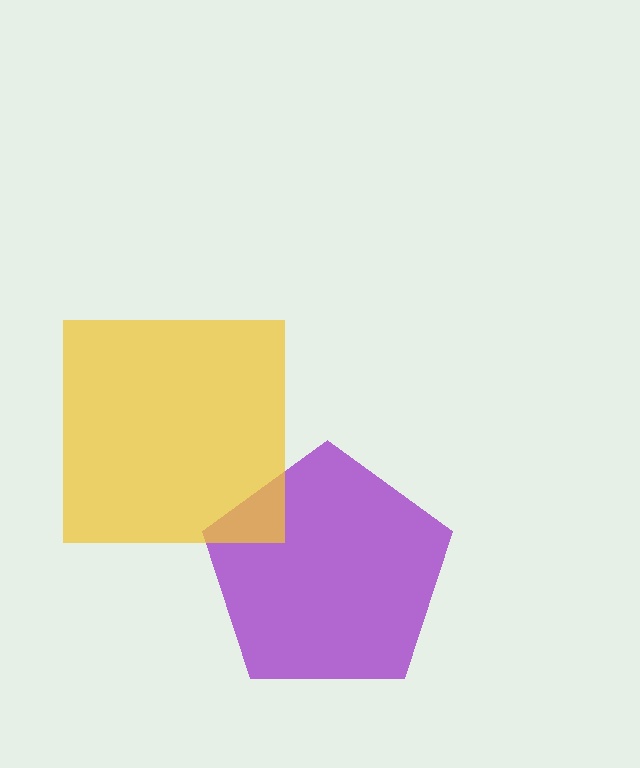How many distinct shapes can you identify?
There are 2 distinct shapes: a purple pentagon, a yellow square.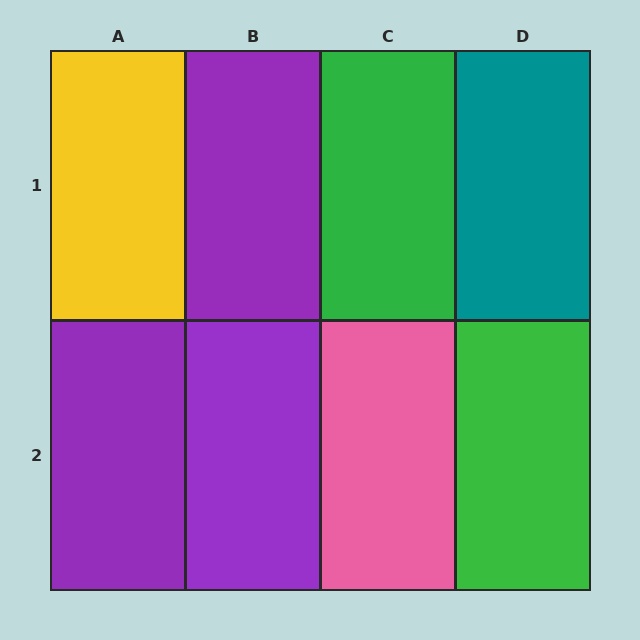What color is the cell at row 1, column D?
Teal.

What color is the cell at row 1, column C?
Green.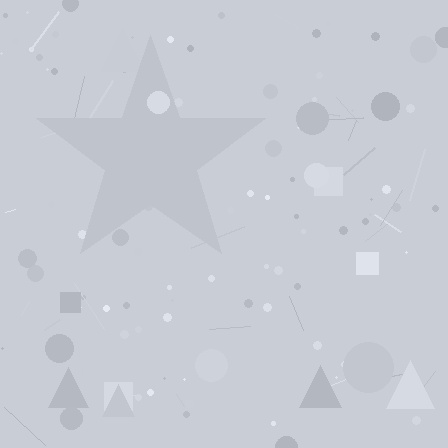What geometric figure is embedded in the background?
A star is embedded in the background.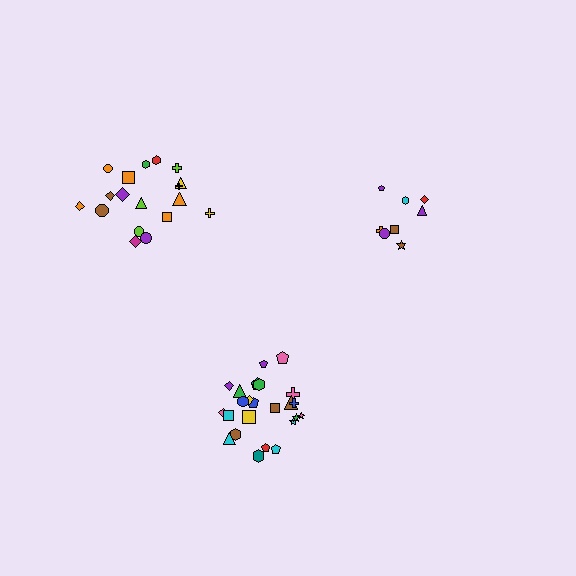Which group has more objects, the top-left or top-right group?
The top-left group.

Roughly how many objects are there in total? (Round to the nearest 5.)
Roughly 50 objects in total.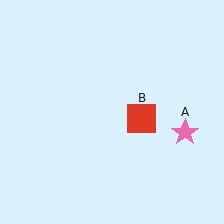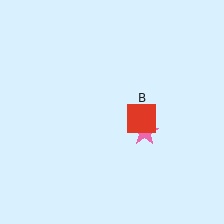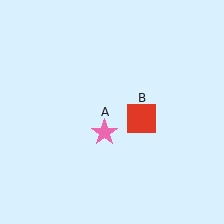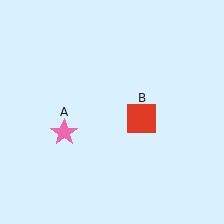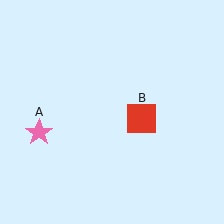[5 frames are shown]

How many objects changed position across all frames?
1 object changed position: pink star (object A).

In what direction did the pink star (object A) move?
The pink star (object A) moved left.